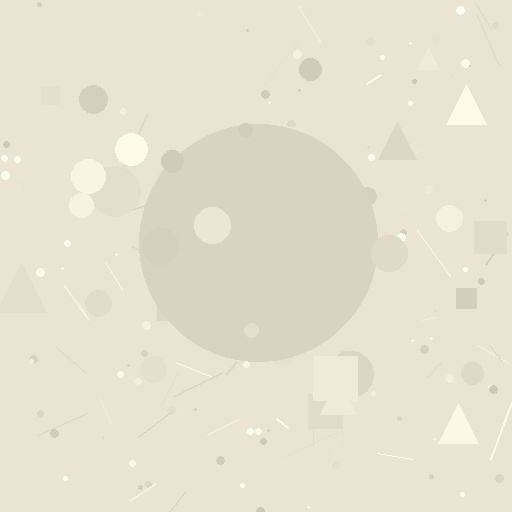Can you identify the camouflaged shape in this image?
The camouflaged shape is a circle.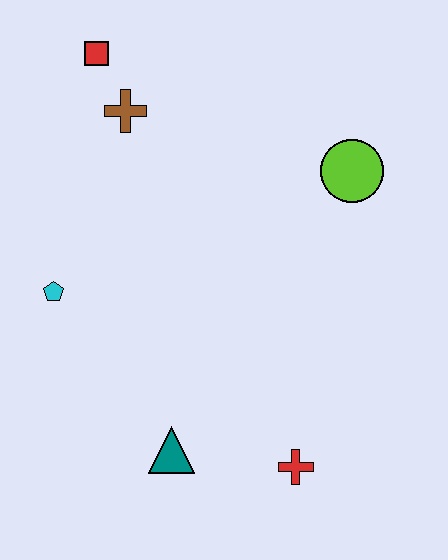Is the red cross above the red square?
No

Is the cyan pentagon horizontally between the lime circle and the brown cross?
No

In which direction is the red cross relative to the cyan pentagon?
The red cross is to the right of the cyan pentagon.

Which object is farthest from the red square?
The red cross is farthest from the red square.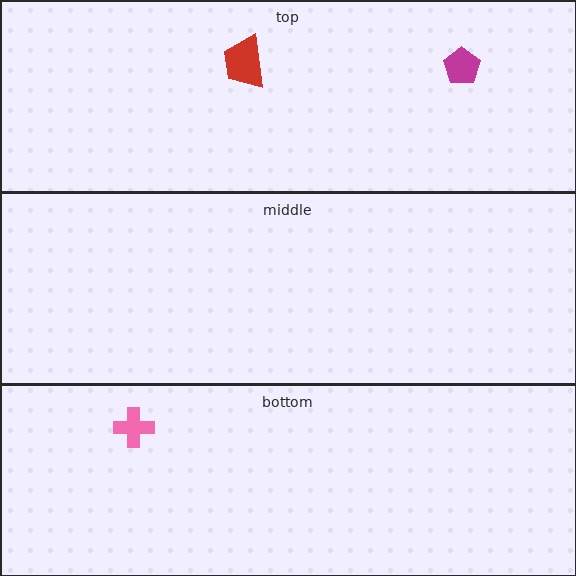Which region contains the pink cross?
The bottom region.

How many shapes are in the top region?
2.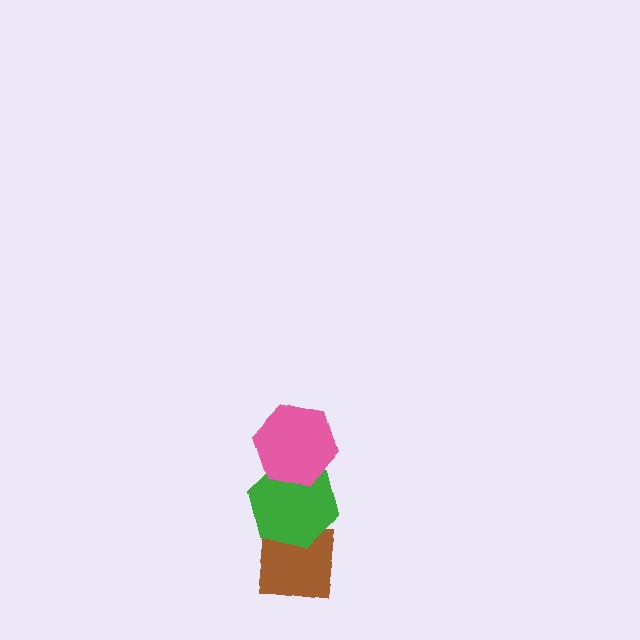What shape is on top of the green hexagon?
The pink hexagon is on top of the green hexagon.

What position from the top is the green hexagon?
The green hexagon is 2nd from the top.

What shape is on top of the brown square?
The green hexagon is on top of the brown square.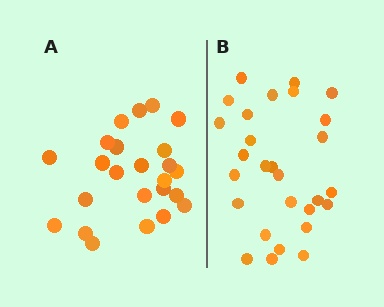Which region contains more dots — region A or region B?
Region B (the right region) has more dots.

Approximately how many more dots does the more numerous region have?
Region B has about 4 more dots than region A.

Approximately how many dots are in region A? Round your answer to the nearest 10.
About 20 dots. (The exact count is 24, which rounds to 20.)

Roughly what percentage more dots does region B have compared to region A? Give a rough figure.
About 15% more.